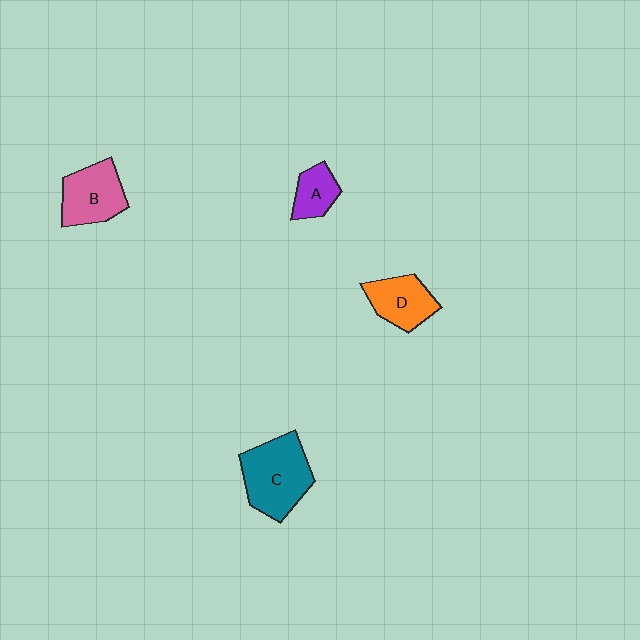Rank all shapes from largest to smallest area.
From largest to smallest: C (teal), B (pink), D (orange), A (purple).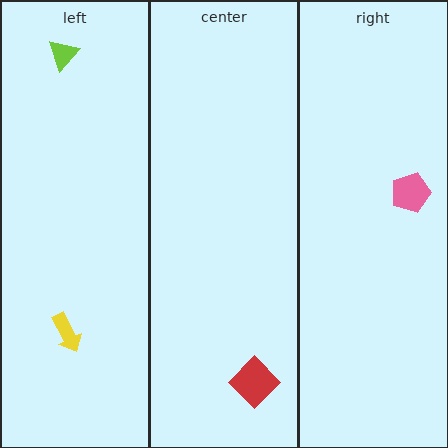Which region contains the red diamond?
The center region.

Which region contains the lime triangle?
The left region.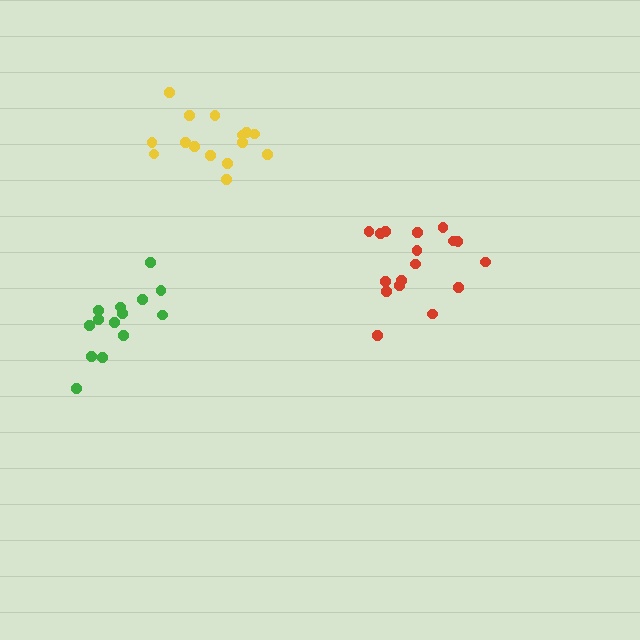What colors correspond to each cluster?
The clusters are colored: red, green, yellow.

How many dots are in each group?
Group 1: 17 dots, Group 2: 15 dots, Group 3: 15 dots (47 total).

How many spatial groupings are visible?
There are 3 spatial groupings.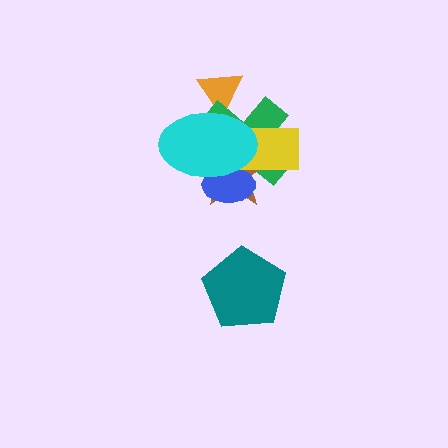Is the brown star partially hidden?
Yes, it is partially covered by another shape.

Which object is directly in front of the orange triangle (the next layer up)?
The green cross is directly in front of the orange triangle.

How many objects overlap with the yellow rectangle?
4 objects overlap with the yellow rectangle.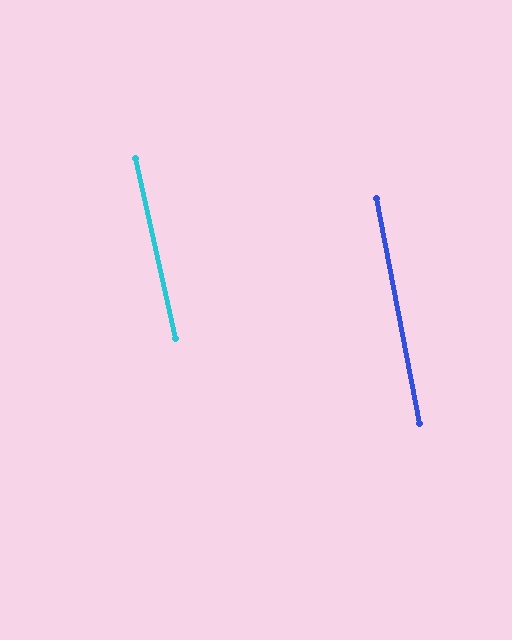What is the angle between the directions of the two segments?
Approximately 1 degree.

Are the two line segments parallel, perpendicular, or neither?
Parallel — their directions differ by only 1.5°.